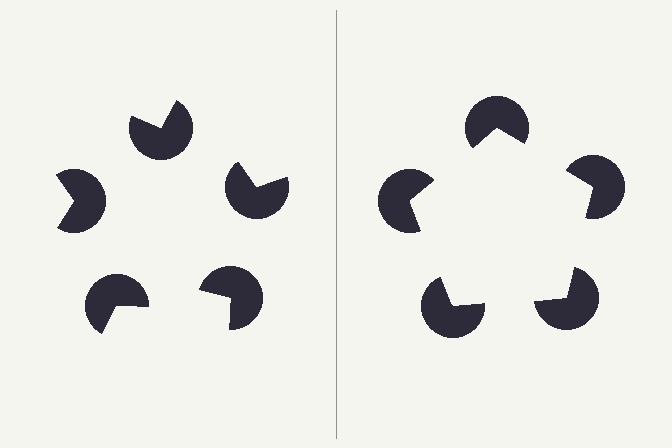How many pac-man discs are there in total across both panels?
10 — 5 on each side.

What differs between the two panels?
The pac-man discs are positioned identically on both sides; only the wedge orientations differ. On the right they align to a pentagon; on the left they are misaligned.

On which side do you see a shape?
An illusory pentagon appears on the right side. On the left side the wedge cuts are rotated, so no coherent shape forms.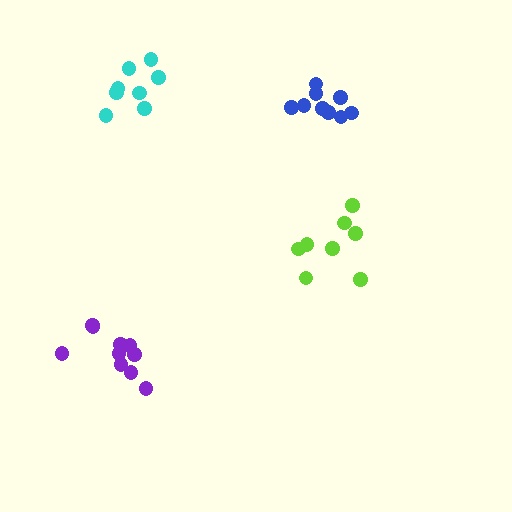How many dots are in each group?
Group 1: 9 dots, Group 2: 10 dots, Group 3: 8 dots, Group 4: 8 dots (35 total).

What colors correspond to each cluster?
The clusters are colored: blue, purple, cyan, lime.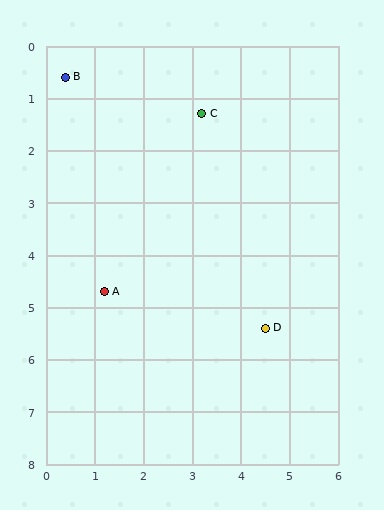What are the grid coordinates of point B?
Point B is at approximately (0.4, 0.6).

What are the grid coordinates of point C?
Point C is at approximately (3.2, 1.3).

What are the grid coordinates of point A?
Point A is at approximately (1.2, 4.7).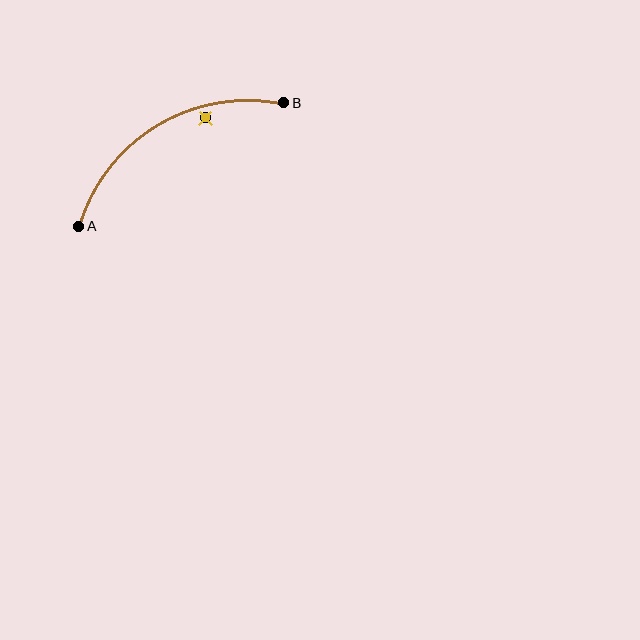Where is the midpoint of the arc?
The arc midpoint is the point on the curve farthest from the straight line joining A and B. It sits above that line.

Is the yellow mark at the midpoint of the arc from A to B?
No — the yellow mark does not lie on the arc at all. It sits slightly inside the curve.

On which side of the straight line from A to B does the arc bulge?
The arc bulges above the straight line connecting A and B.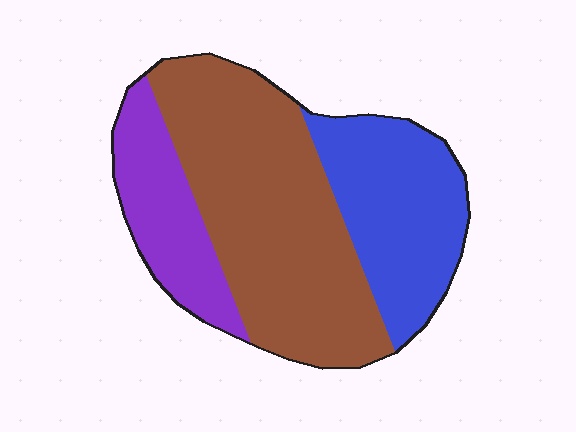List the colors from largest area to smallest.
From largest to smallest: brown, blue, purple.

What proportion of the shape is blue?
Blue covers about 30% of the shape.